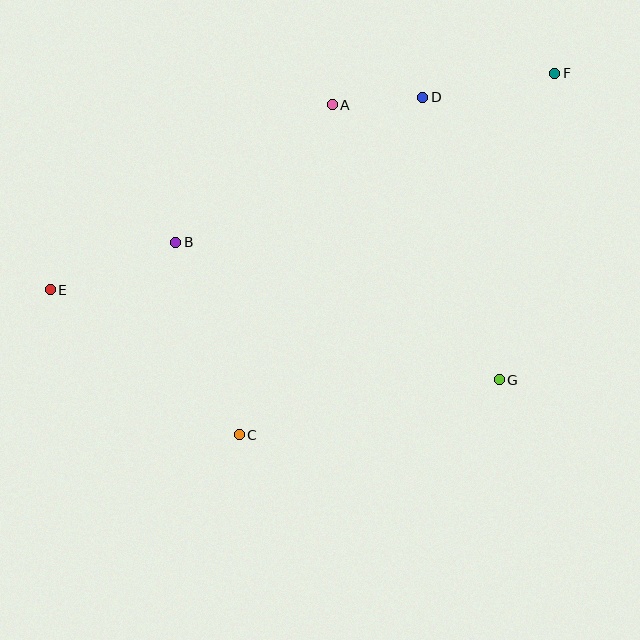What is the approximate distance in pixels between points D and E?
The distance between D and E is approximately 419 pixels.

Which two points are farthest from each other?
Points E and F are farthest from each other.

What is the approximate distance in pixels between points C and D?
The distance between C and D is approximately 384 pixels.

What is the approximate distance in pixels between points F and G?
The distance between F and G is approximately 312 pixels.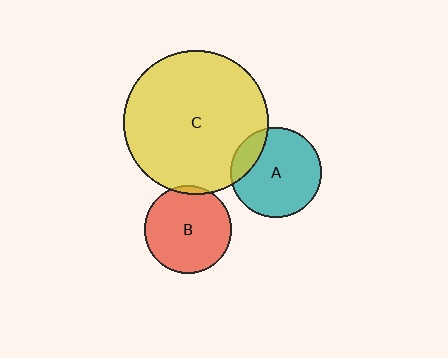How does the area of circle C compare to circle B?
Approximately 2.8 times.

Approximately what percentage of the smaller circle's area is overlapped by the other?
Approximately 15%.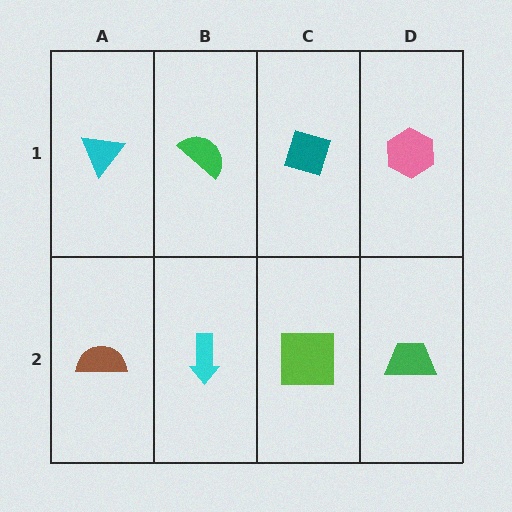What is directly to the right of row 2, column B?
A lime square.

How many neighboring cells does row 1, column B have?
3.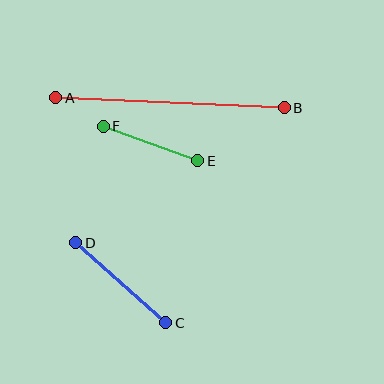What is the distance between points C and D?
The distance is approximately 121 pixels.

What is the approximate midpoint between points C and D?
The midpoint is at approximately (121, 283) pixels.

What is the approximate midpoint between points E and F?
The midpoint is at approximately (150, 143) pixels.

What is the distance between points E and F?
The distance is approximately 101 pixels.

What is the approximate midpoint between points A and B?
The midpoint is at approximately (170, 103) pixels.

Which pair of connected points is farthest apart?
Points A and B are farthest apart.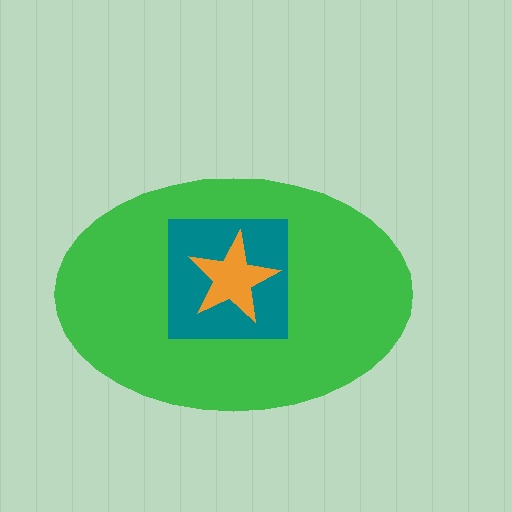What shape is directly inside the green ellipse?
The teal square.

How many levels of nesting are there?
3.